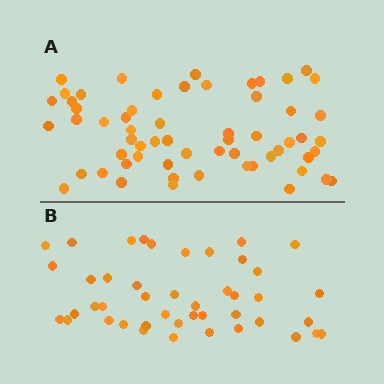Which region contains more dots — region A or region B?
Region A (the top region) has more dots.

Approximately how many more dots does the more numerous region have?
Region A has approximately 15 more dots than region B.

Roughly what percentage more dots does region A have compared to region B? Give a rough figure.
About 35% more.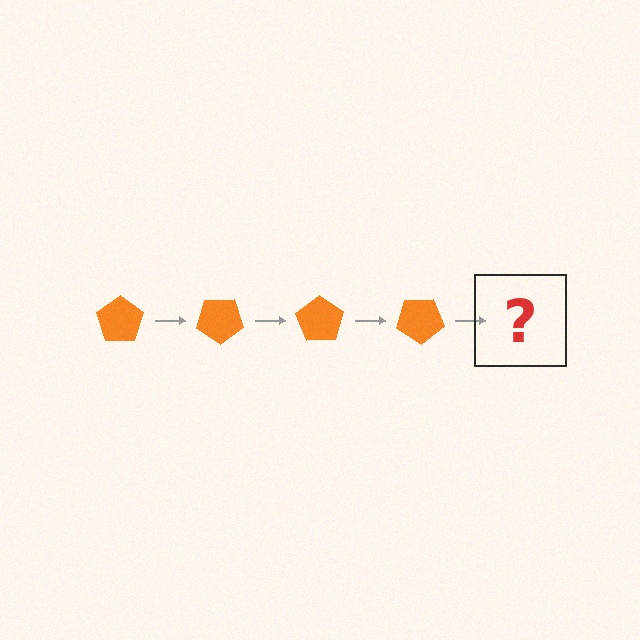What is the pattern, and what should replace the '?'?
The pattern is that the pentagon rotates 35 degrees each step. The '?' should be an orange pentagon rotated 140 degrees.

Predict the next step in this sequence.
The next step is an orange pentagon rotated 140 degrees.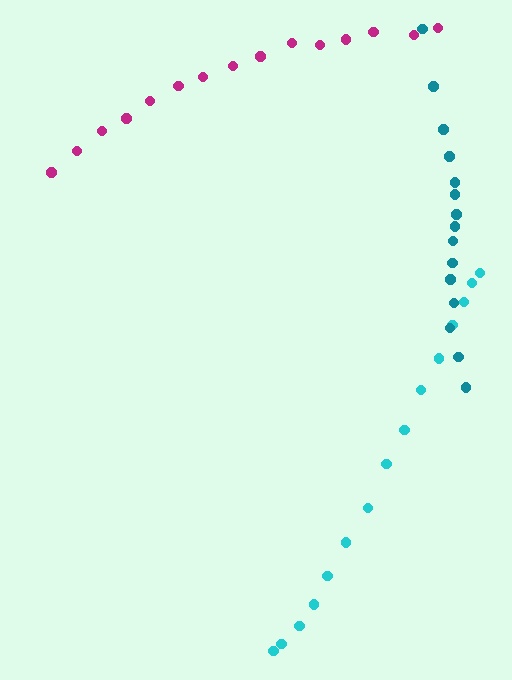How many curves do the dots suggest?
There are 3 distinct paths.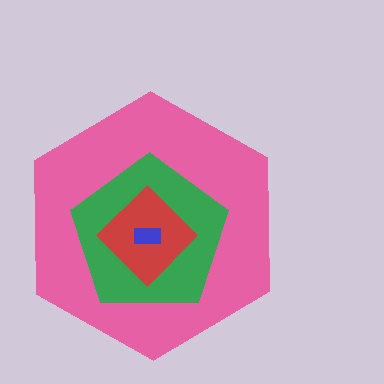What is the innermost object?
The blue rectangle.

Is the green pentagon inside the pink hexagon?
Yes.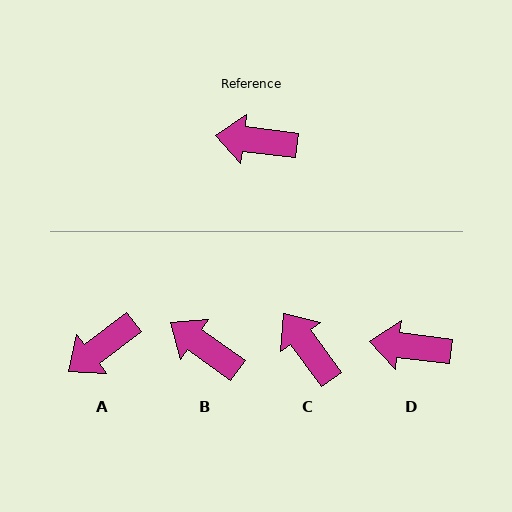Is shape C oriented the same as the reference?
No, it is off by about 47 degrees.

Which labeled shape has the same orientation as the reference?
D.